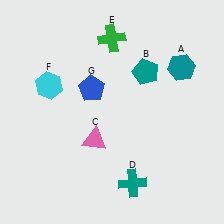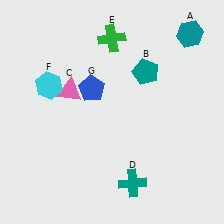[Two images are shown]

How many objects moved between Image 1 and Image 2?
2 objects moved between the two images.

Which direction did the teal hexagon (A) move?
The teal hexagon (A) moved up.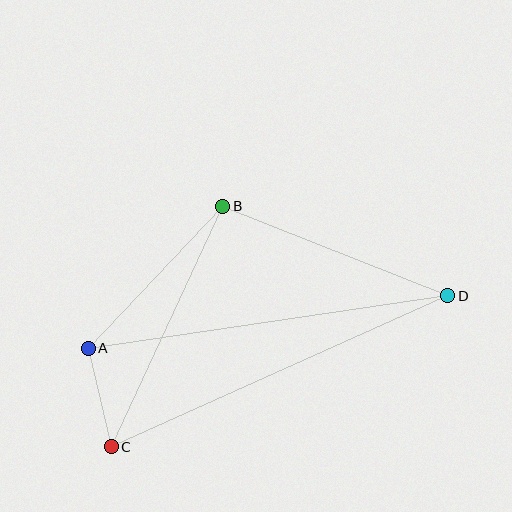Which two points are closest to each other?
Points A and C are closest to each other.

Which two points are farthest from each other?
Points C and D are farthest from each other.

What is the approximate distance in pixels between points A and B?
The distance between A and B is approximately 195 pixels.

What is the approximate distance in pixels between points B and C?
The distance between B and C is approximately 265 pixels.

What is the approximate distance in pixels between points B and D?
The distance between B and D is approximately 242 pixels.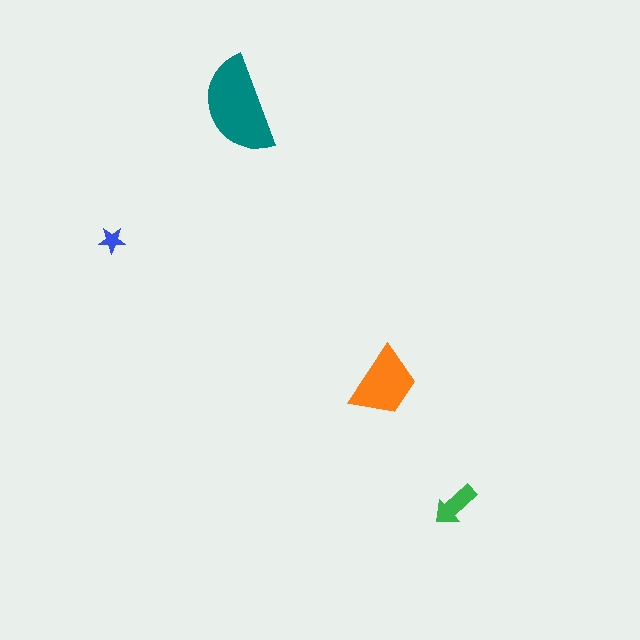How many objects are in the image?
There are 4 objects in the image.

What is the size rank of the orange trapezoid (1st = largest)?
2nd.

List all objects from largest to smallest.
The teal semicircle, the orange trapezoid, the green arrow, the blue star.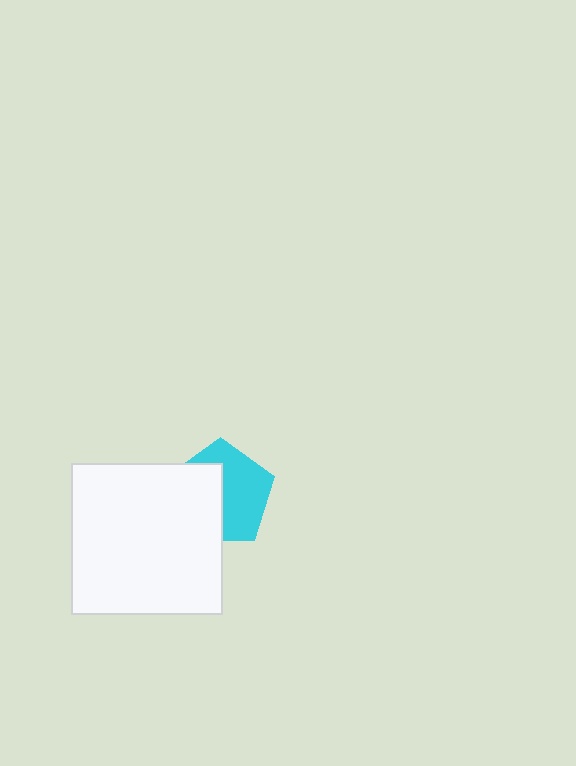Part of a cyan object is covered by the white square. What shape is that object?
It is a pentagon.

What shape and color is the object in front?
The object in front is a white square.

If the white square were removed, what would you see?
You would see the complete cyan pentagon.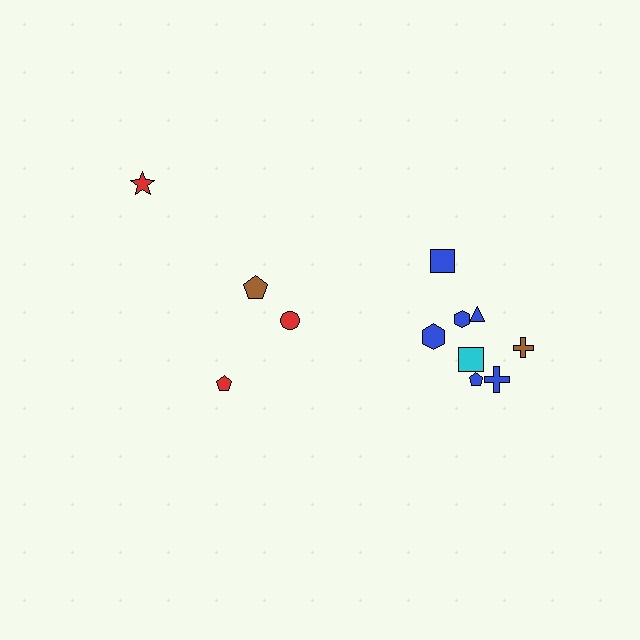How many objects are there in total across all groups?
There are 12 objects.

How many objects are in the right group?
There are 8 objects.